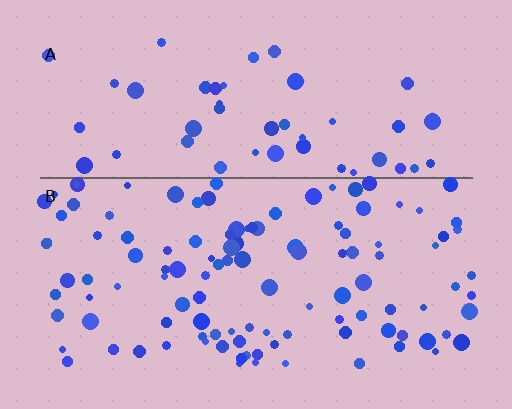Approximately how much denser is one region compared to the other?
Approximately 2.3× — region B over region A.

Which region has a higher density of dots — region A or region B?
B (the bottom).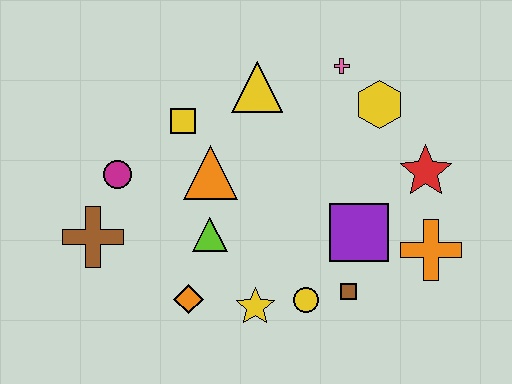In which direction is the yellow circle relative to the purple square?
The yellow circle is below the purple square.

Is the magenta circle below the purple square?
No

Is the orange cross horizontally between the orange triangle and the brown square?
No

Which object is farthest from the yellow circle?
The pink cross is farthest from the yellow circle.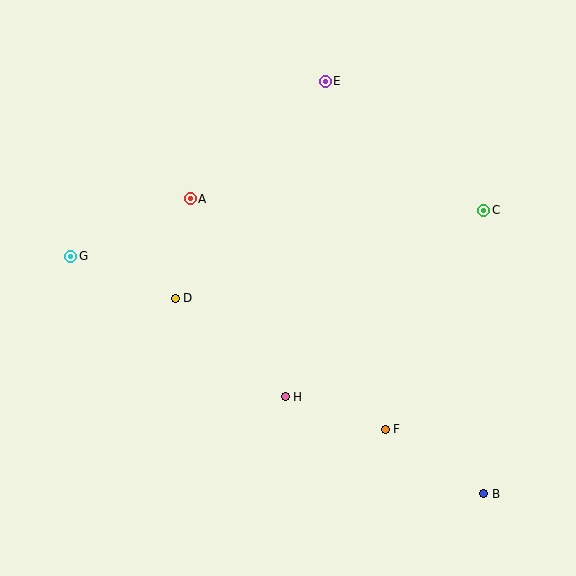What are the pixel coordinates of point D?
Point D is at (175, 298).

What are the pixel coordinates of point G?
Point G is at (71, 256).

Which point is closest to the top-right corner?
Point C is closest to the top-right corner.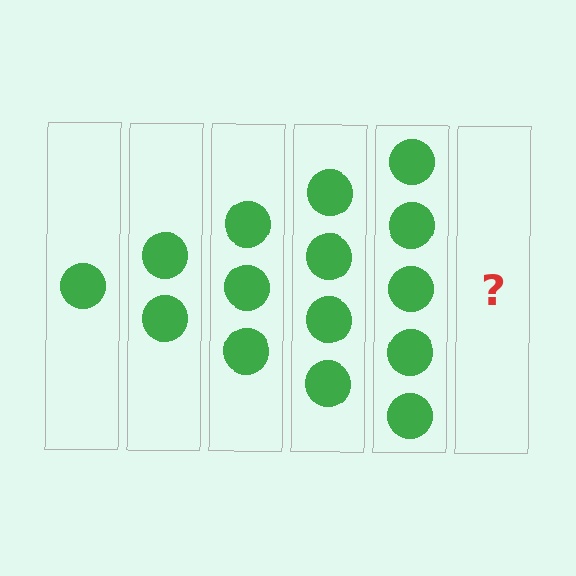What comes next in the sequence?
The next element should be 6 circles.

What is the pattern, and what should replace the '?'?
The pattern is that each step adds one more circle. The '?' should be 6 circles.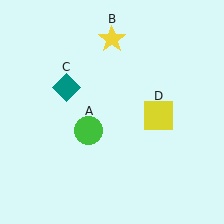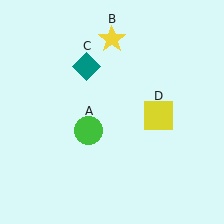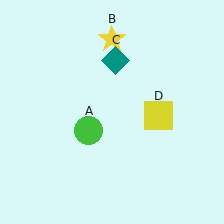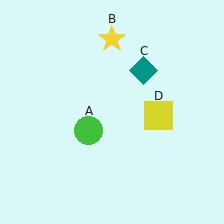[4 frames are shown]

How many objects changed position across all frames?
1 object changed position: teal diamond (object C).